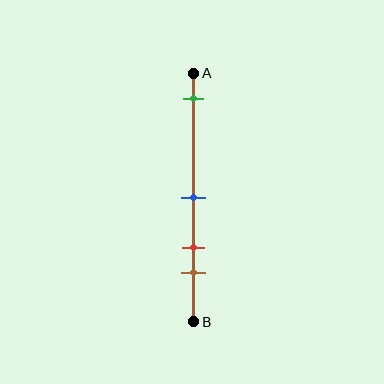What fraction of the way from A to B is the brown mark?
The brown mark is approximately 80% (0.8) of the way from A to B.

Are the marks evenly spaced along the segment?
No, the marks are not evenly spaced.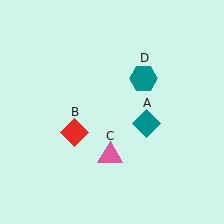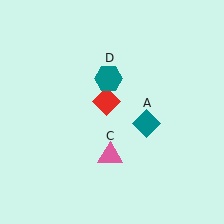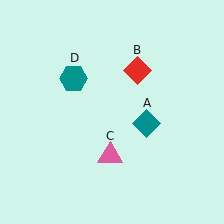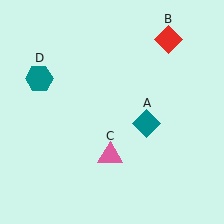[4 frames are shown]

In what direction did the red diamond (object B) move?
The red diamond (object B) moved up and to the right.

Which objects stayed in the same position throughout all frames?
Teal diamond (object A) and pink triangle (object C) remained stationary.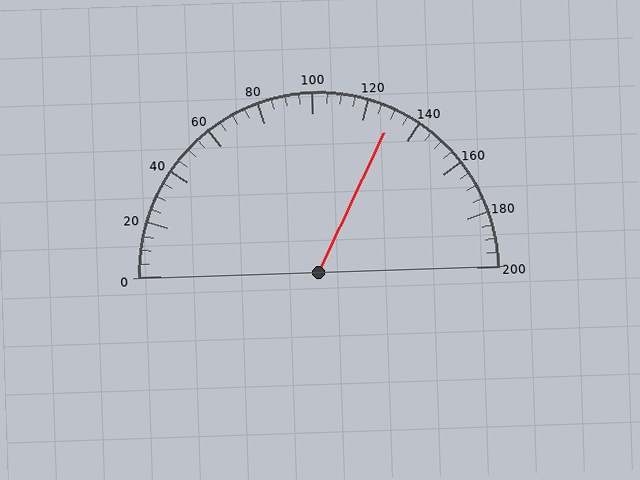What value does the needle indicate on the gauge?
The needle indicates approximately 130.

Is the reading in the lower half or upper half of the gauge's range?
The reading is in the upper half of the range (0 to 200).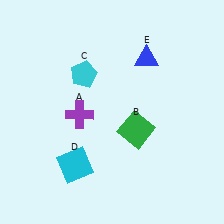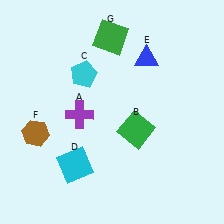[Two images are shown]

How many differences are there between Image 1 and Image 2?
There are 2 differences between the two images.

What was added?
A brown hexagon (F), a green square (G) were added in Image 2.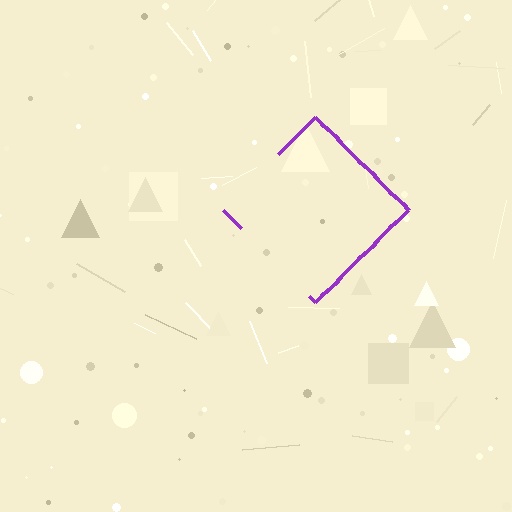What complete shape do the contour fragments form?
The contour fragments form a diamond.